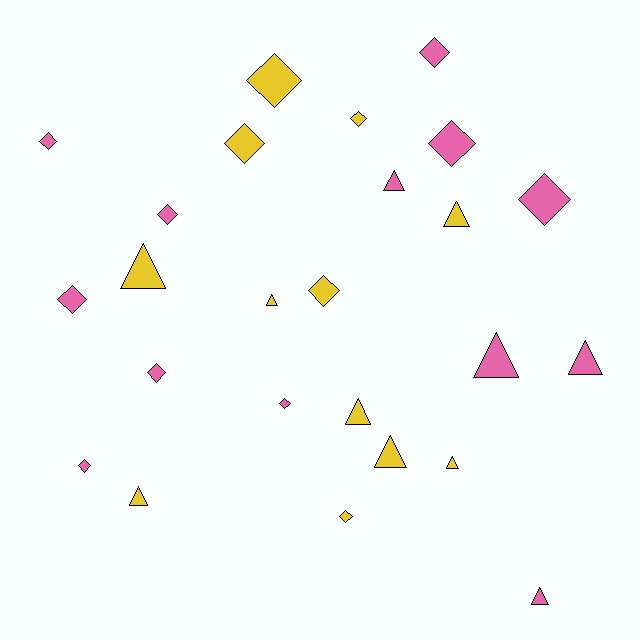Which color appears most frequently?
Pink, with 13 objects.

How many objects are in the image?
There are 25 objects.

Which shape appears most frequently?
Diamond, with 14 objects.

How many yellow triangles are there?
There are 7 yellow triangles.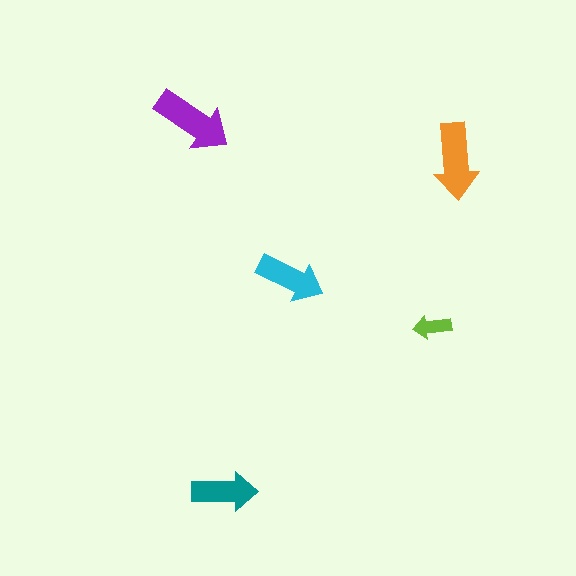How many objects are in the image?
There are 5 objects in the image.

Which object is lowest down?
The teal arrow is bottommost.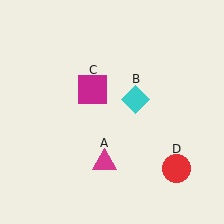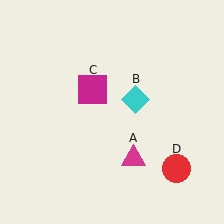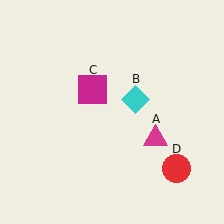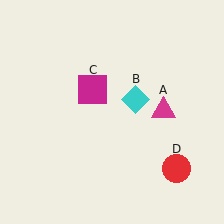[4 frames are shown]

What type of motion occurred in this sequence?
The magenta triangle (object A) rotated counterclockwise around the center of the scene.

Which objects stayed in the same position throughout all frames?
Cyan diamond (object B) and magenta square (object C) and red circle (object D) remained stationary.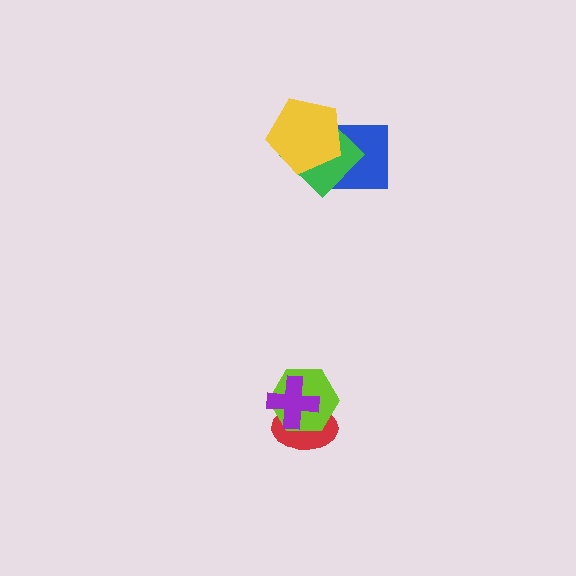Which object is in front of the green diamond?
The yellow pentagon is in front of the green diamond.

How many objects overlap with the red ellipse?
2 objects overlap with the red ellipse.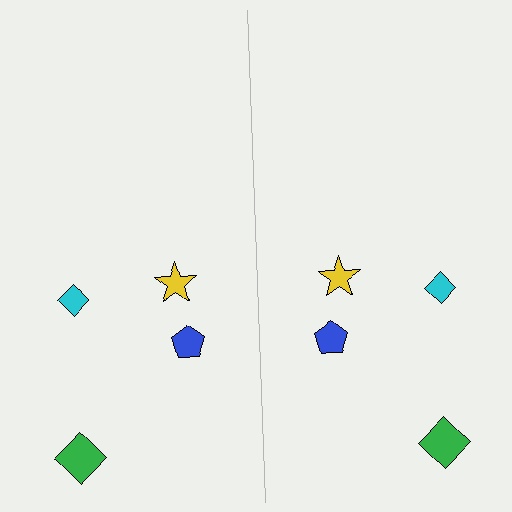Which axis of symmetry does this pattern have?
The pattern has a vertical axis of symmetry running through the center of the image.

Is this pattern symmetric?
Yes, this pattern has bilateral (reflection) symmetry.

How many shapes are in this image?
There are 8 shapes in this image.